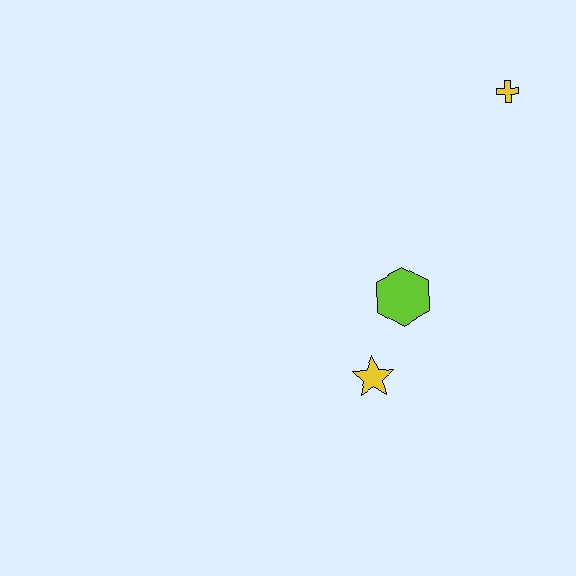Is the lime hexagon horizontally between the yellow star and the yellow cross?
Yes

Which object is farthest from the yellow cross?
The yellow star is farthest from the yellow cross.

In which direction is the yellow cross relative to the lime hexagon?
The yellow cross is above the lime hexagon.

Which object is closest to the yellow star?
The lime hexagon is closest to the yellow star.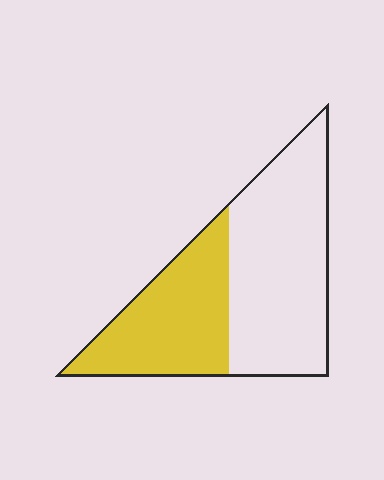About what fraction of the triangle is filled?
About two fifths (2/5).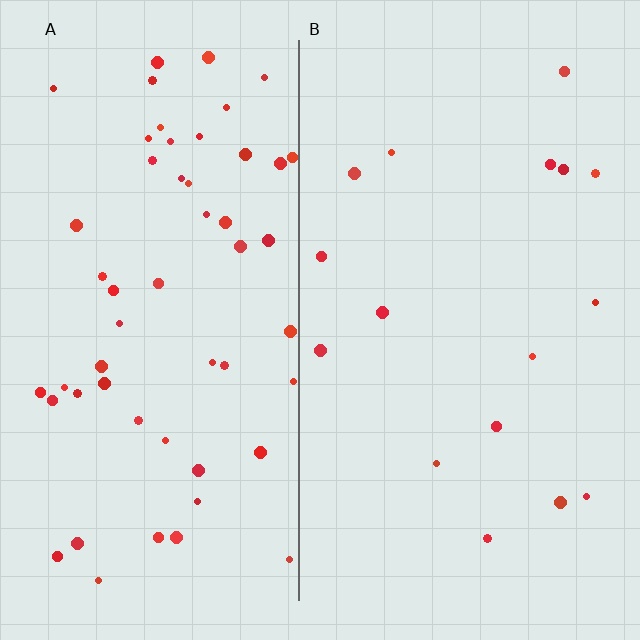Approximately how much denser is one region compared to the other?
Approximately 3.4× — region A over region B.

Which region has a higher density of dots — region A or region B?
A (the left).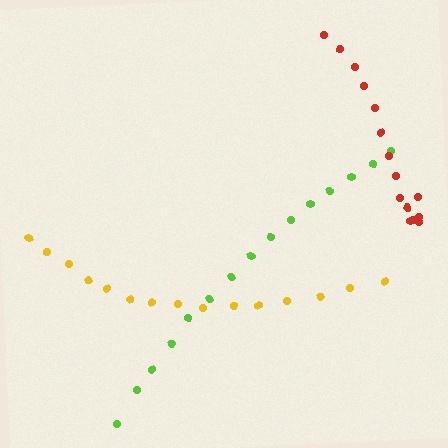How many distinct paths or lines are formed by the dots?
There are 3 distinct paths.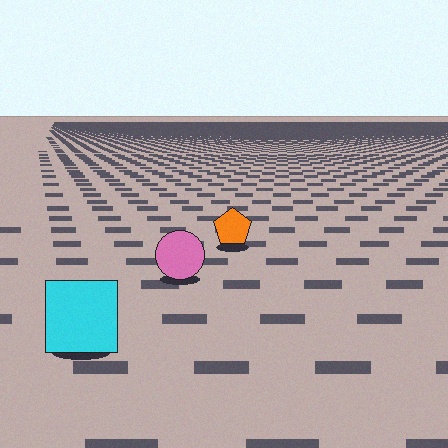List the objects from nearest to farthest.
From nearest to farthest: the cyan square, the pink circle, the orange pentagon.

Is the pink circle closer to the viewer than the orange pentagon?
Yes. The pink circle is closer — you can tell from the texture gradient: the ground texture is coarser near it.